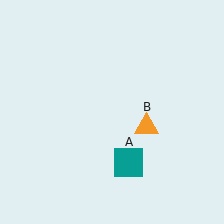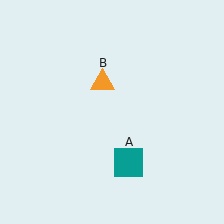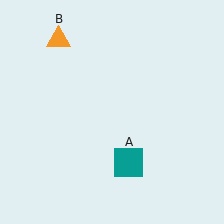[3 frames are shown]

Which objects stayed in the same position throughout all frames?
Teal square (object A) remained stationary.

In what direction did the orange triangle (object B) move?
The orange triangle (object B) moved up and to the left.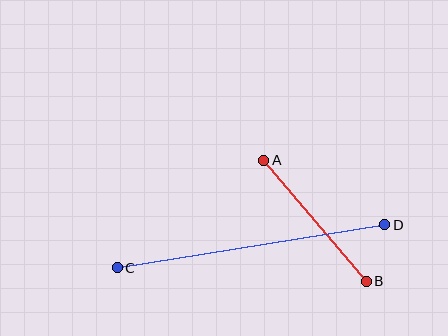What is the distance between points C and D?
The distance is approximately 271 pixels.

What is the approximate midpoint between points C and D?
The midpoint is at approximately (251, 246) pixels.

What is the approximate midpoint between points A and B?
The midpoint is at approximately (315, 221) pixels.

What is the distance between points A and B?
The distance is approximately 159 pixels.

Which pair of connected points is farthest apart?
Points C and D are farthest apart.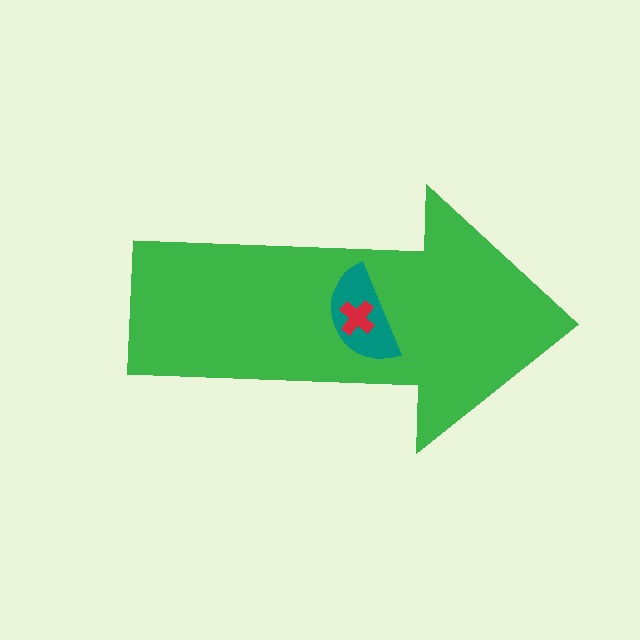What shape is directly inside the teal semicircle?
The red cross.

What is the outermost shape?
The green arrow.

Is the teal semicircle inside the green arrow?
Yes.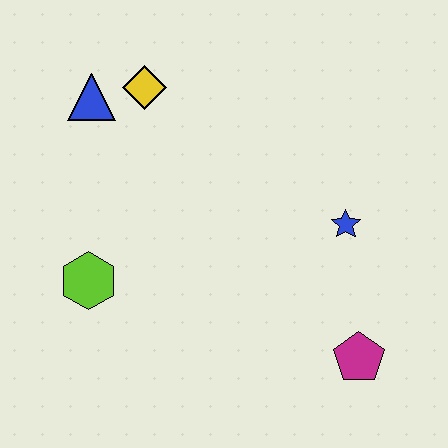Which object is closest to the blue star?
The magenta pentagon is closest to the blue star.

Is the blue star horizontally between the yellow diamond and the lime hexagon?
No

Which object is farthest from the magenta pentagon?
The blue triangle is farthest from the magenta pentagon.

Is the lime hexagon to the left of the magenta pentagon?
Yes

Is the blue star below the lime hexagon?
No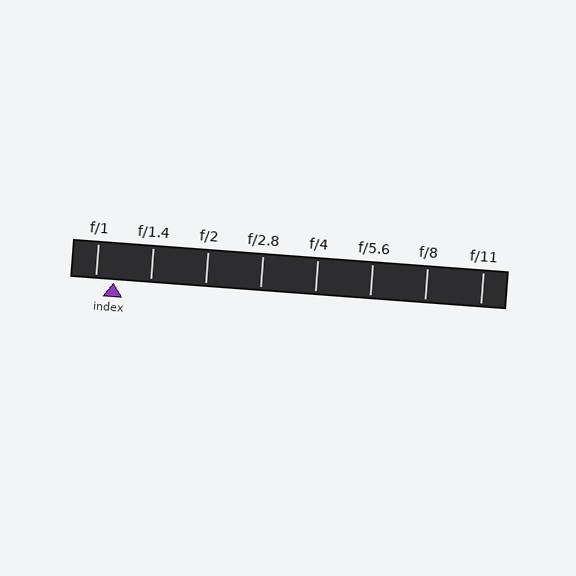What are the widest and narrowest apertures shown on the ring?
The widest aperture shown is f/1 and the narrowest is f/11.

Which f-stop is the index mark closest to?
The index mark is closest to f/1.